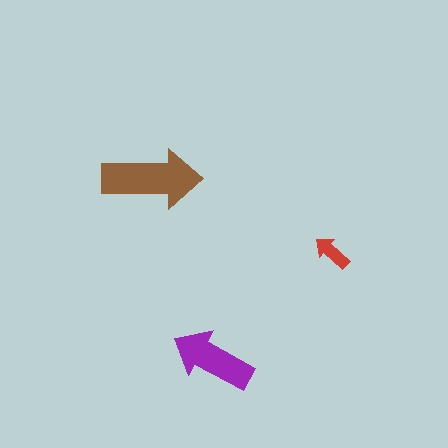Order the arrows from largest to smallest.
the brown one, the purple one, the red one.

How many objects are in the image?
There are 3 objects in the image.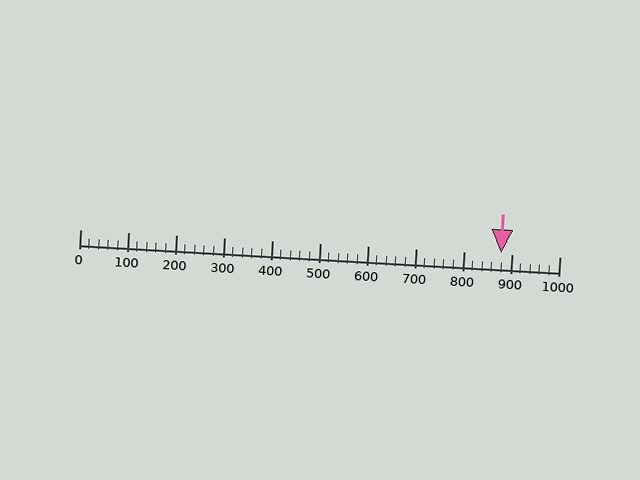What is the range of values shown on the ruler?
The ruler shows values from 0 to 1000.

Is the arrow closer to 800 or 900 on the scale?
The arrow is closer to 900.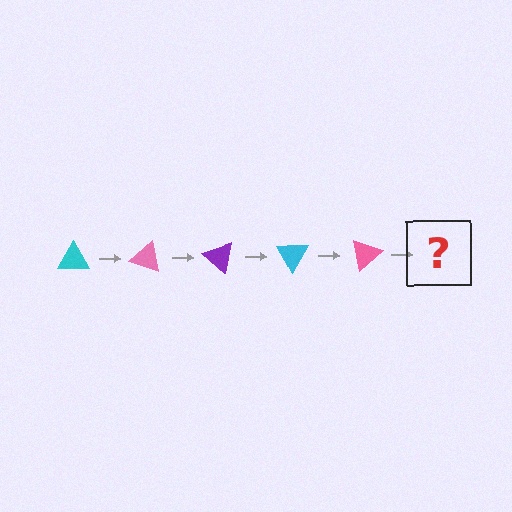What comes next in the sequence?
The next element should be a purple triangle, rotated 100 degrees from the start.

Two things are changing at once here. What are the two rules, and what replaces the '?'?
The two rules are that it rotates 20 degrees each step and the color cycles through cyan, pink, and purple. The '?' should be a purple triangle, rotated 100 degrees from the start.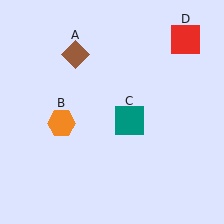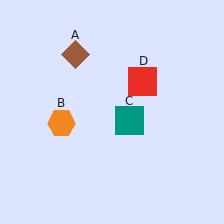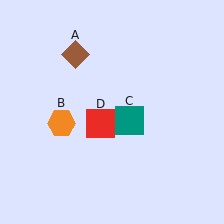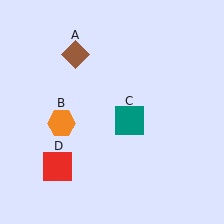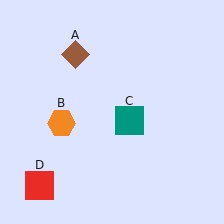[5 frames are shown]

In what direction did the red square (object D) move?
The red square (object D) moved down and to the left.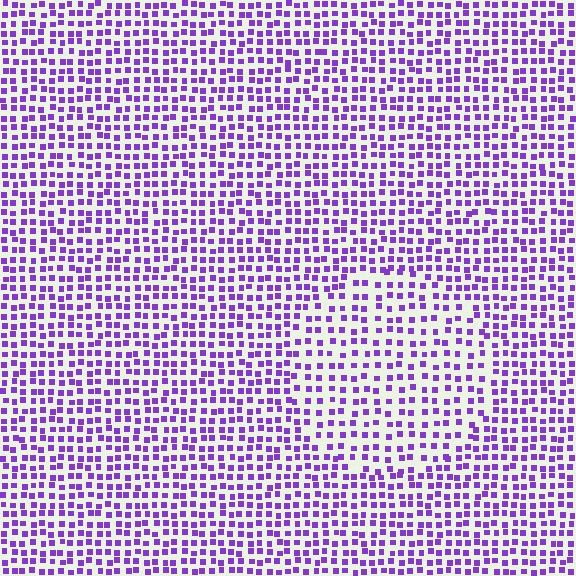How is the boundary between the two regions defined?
The boundary is defined by a change in element density (approximately 1.5x ratio). All elements are the same color, size, and shape.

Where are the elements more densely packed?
The elements are more densely packed outside the circle boundary.